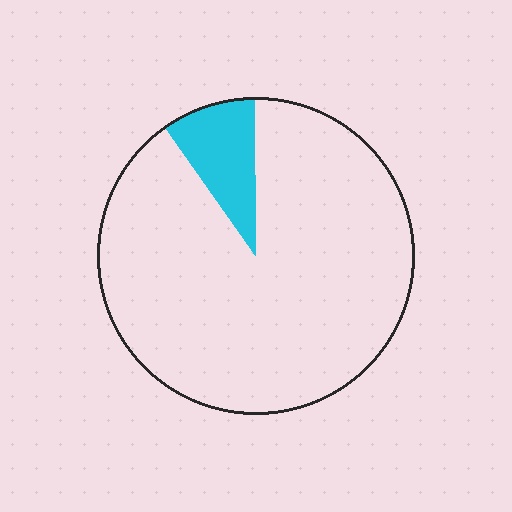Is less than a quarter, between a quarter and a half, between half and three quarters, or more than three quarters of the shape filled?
Less than a quarter.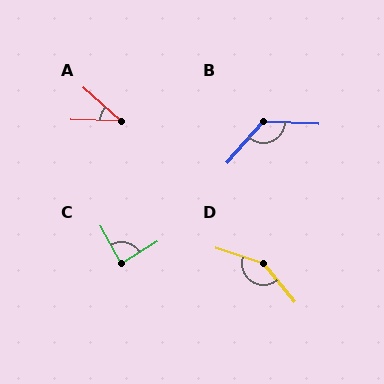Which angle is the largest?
D, at approximately 148 degrees.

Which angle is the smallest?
A, at approximately 40 degrees.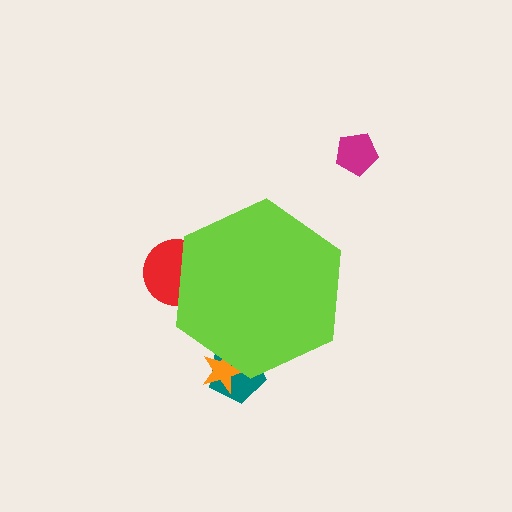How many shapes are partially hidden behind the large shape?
3 shapes are partially hidden.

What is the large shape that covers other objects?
A lime hexagon.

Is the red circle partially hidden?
Yes, the red circle is partially hidden behind the lime hexagon.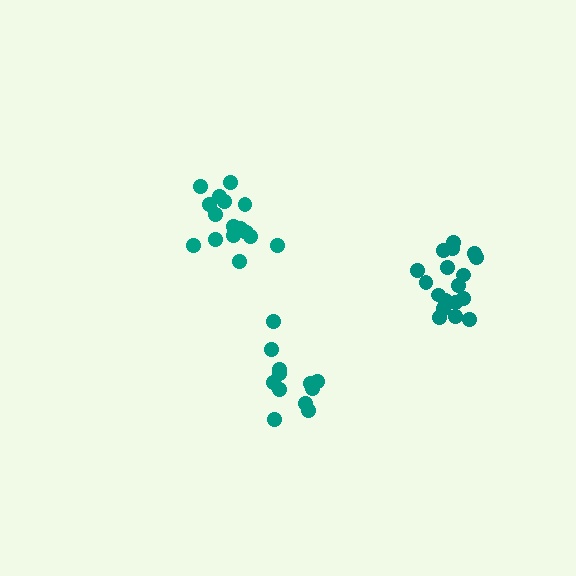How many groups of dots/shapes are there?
There are 3 groups.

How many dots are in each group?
Group 1: 12 dots, Group 2: 17 dots, Group 3: 18 dots (47 total).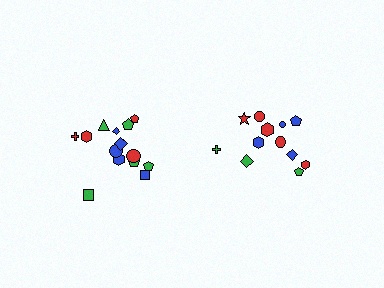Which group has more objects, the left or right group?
The left group.